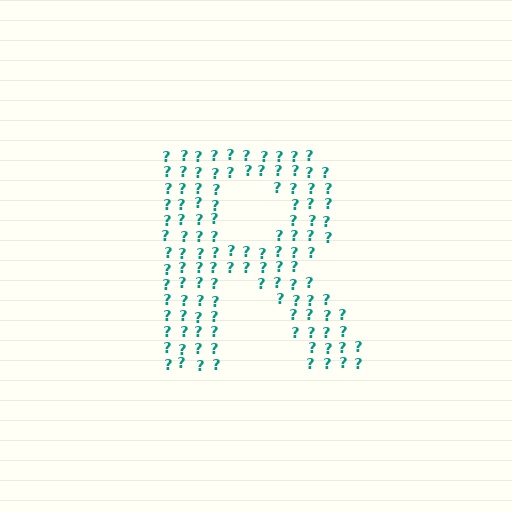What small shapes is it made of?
It is made of small question marks.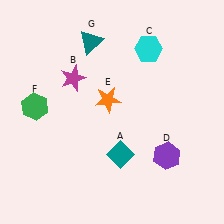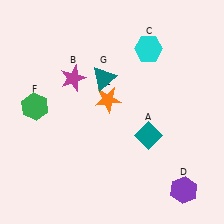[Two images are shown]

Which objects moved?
The objects that moved are: the teal diamond (A), the purple hexagon (D), the teal triangle (G).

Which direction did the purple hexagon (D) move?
The purple hexagon (D) moved down.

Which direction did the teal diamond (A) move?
The teal diamond (A) moved right.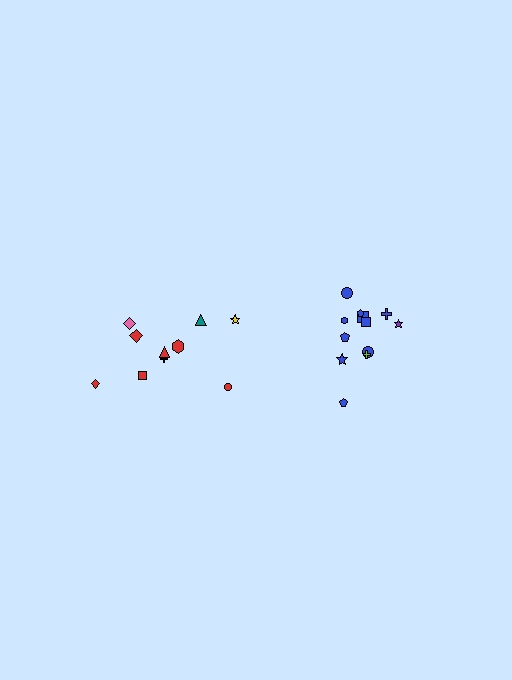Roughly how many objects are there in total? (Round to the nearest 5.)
Roughly 20 objects in total.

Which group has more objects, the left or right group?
The right group.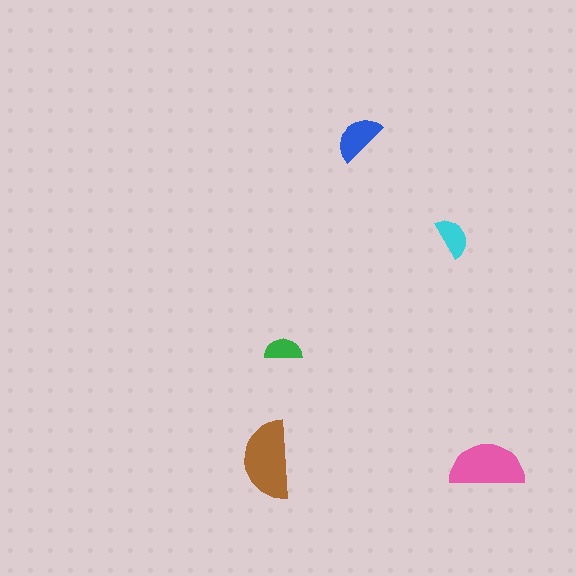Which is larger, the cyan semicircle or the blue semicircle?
The blue one.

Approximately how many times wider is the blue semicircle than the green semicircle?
About 1.5 times wider.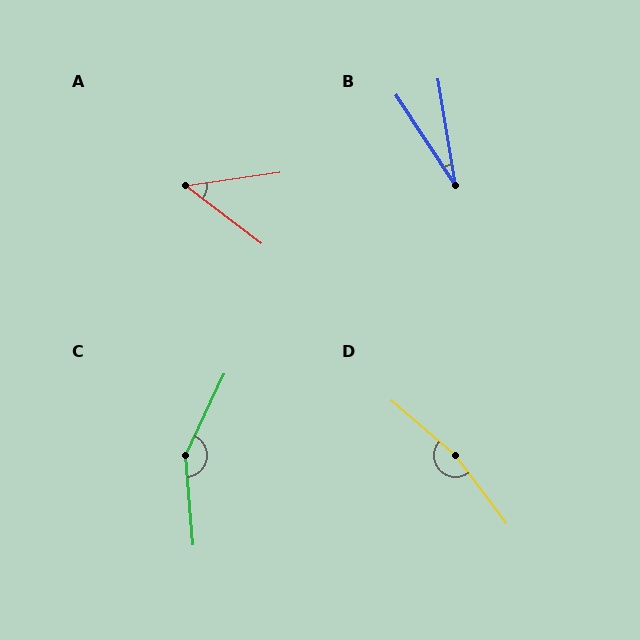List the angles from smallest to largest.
B (24°), A (45°), C (150°), D (167°).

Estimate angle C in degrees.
Approximately 150 degrees.